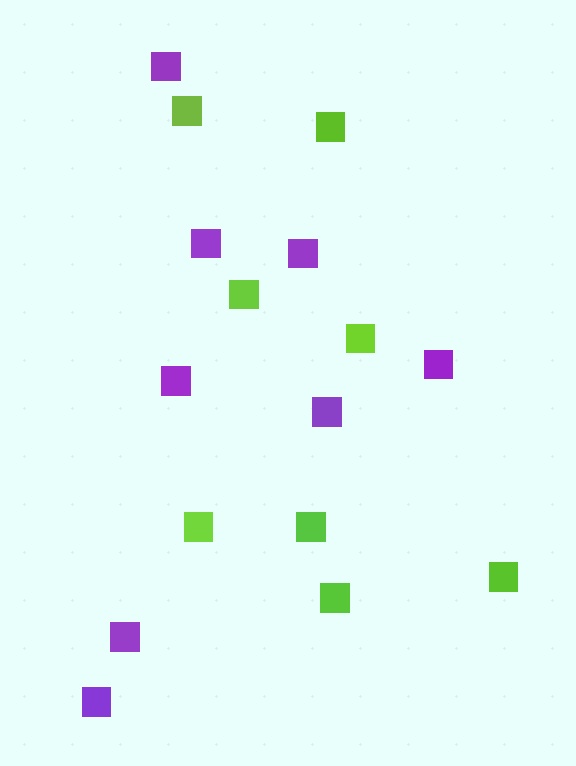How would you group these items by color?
There are 2 groups: one group of lime squares (8) and one group of purple squares (8).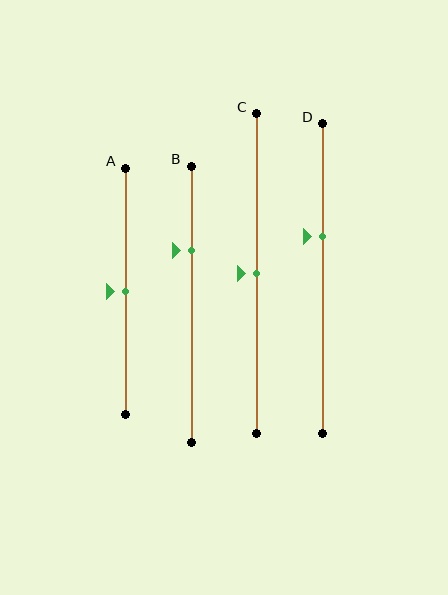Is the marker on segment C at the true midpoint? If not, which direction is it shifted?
Yes, the marker on segment C is at the true midpoint.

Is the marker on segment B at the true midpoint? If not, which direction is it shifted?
No, the marker on segment B is shifted upward by about 20% of the segment length.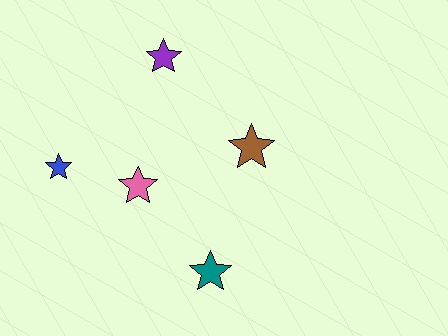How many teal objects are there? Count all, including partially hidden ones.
There is 1 teal object.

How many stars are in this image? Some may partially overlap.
There are 5 stars.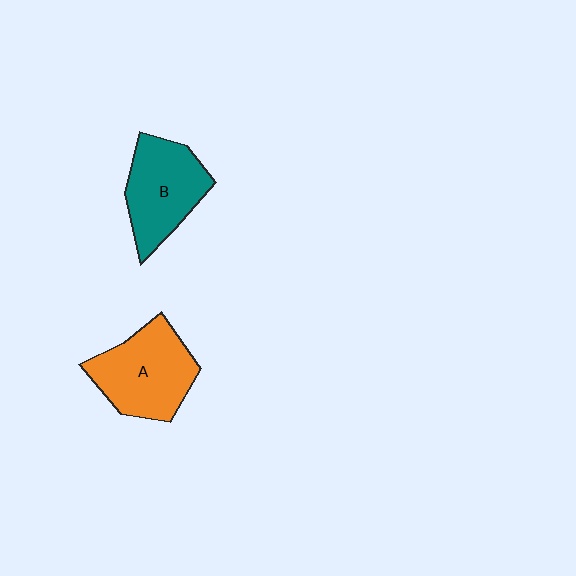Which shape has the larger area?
Shape A (orange).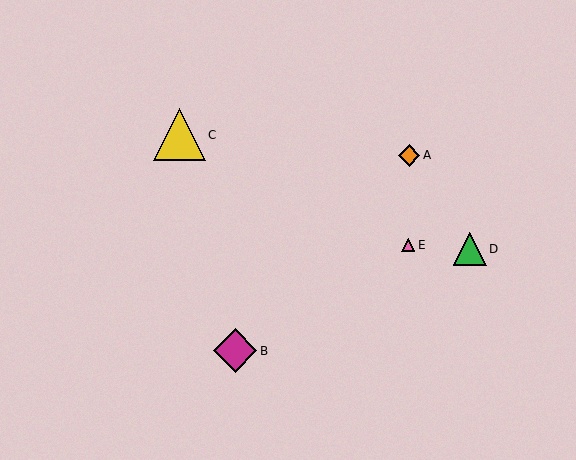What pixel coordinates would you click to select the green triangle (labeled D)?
Click at (470, 249) to select the green triangle D.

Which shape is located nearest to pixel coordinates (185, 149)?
The yellow triangle (labeled C) at (179, 135) is nearest to that location.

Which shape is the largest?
The yellow triangle (labeled C) is the largest.